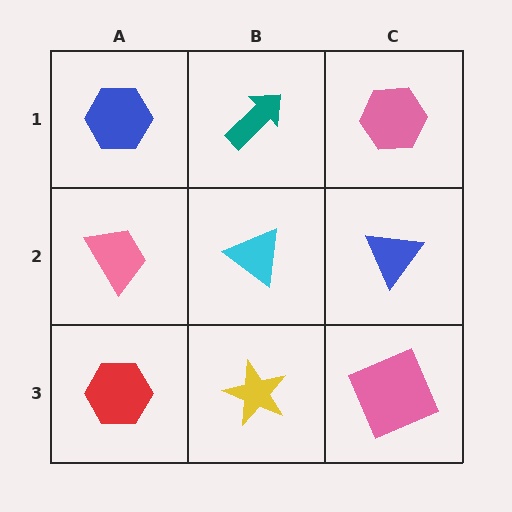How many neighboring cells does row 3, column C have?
2.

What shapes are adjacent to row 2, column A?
A blue hexagon (row 1, column A), a red hexagon (row 3, column A), a cyan triangle (row 2, column B).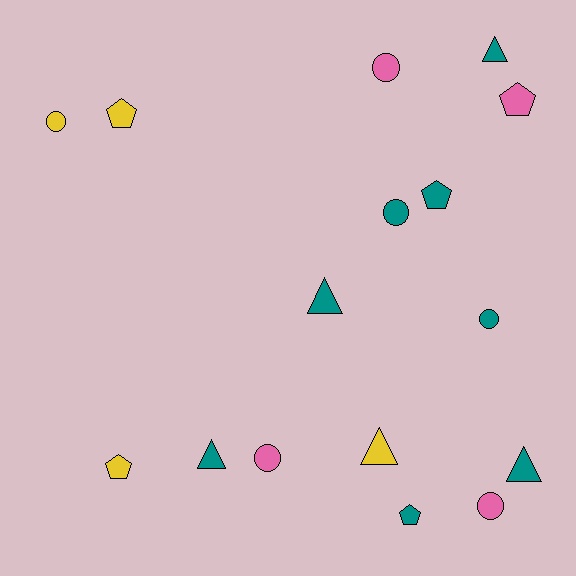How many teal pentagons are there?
There are 2 teal pentagons.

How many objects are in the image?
There are 16 objects.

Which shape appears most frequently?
Circle, with 6 objects.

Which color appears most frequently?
Teal, with 8 objects.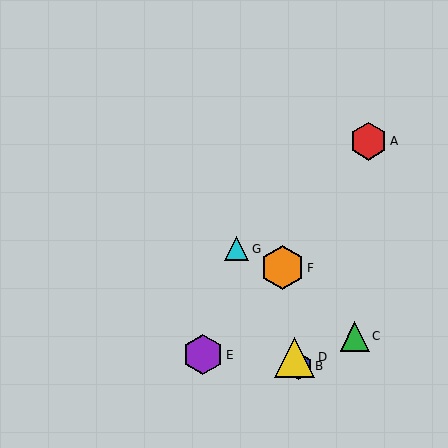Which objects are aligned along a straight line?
Objects B, D, G are aligned along a straight line.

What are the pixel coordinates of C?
Object C is at (355, 336).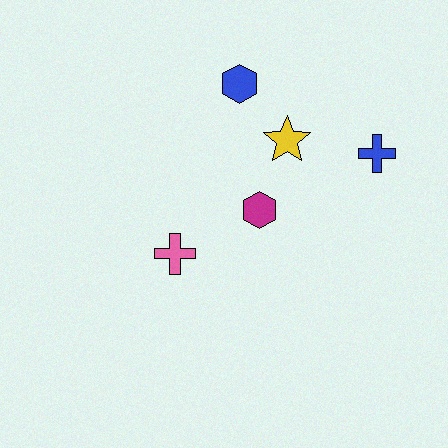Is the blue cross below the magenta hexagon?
No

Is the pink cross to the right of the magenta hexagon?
No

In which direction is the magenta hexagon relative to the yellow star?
The magenta hexagon is below the yellow star.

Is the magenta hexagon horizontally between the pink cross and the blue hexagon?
No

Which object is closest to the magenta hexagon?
The yellow star is closest to the magenta hexagon.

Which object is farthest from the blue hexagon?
The pink cross is farthest from the blue hexagon.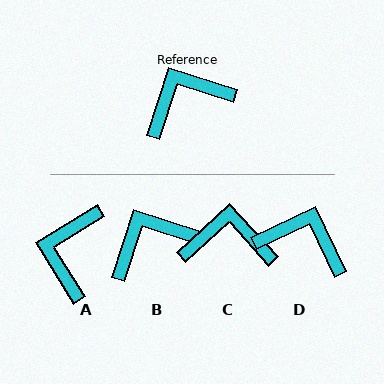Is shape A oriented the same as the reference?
No, it is off by about 49 degrees.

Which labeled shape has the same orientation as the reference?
B.